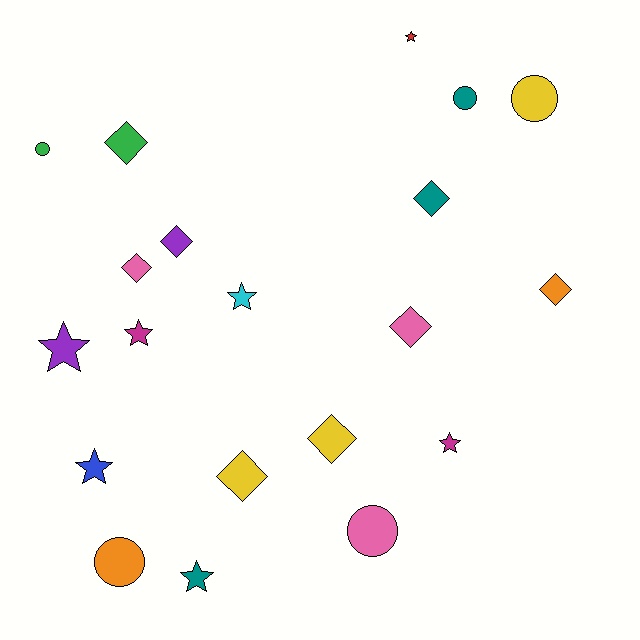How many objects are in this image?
There are 20 objects.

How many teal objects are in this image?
There are 3 teal objects.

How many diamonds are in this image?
There are 8 diamonds.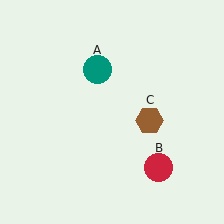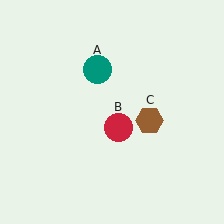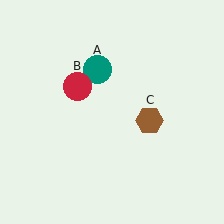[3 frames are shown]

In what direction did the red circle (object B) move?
The red circle (object B) moved up and to the left.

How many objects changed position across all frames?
1 object changed position: red circle (object B).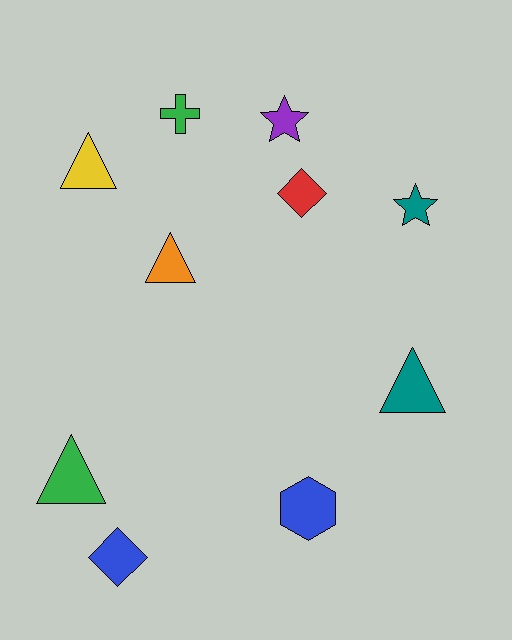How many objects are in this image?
There are 10 objects.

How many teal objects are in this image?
There are 2 teal objects.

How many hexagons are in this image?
There is 1 hexagon.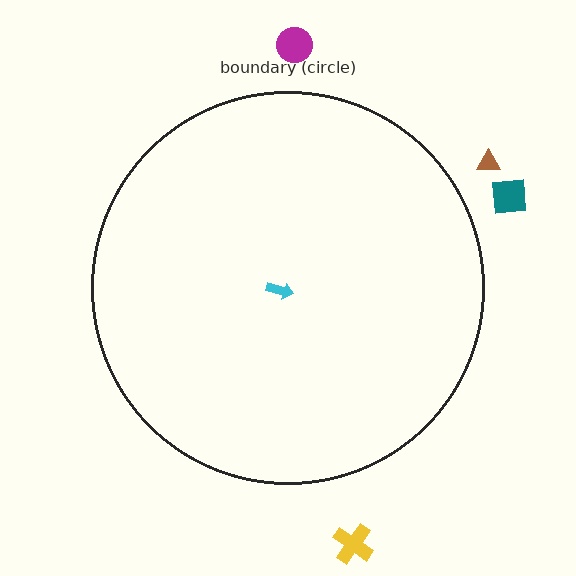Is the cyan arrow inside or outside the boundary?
Inside.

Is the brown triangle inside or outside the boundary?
Outside.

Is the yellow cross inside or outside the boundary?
Outside.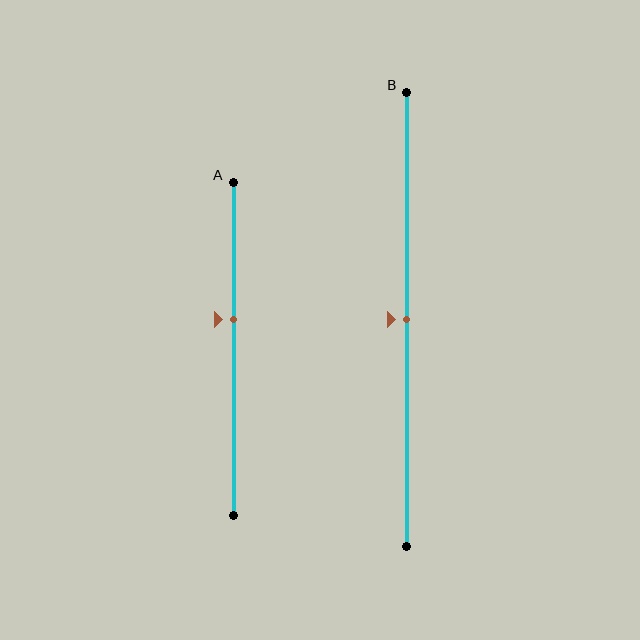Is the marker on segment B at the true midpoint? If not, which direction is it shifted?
Yes, the marker on segment B is at the true midpoint.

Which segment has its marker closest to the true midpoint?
Segment B has its marker closest to the true midpoint.